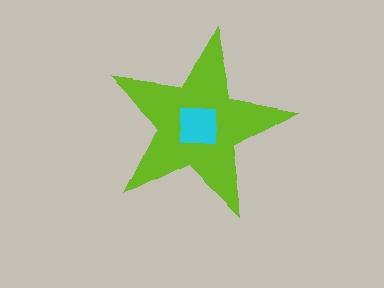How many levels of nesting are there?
2.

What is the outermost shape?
The lime star.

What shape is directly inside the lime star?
The cyan square.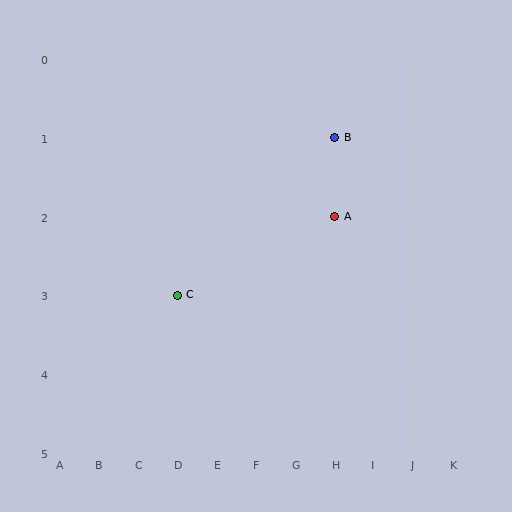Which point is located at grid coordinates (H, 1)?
Point B is at (H, 1).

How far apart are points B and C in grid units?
Points B and C are 4 columns and 2 rows apart (about 4.5 grid units diagonally).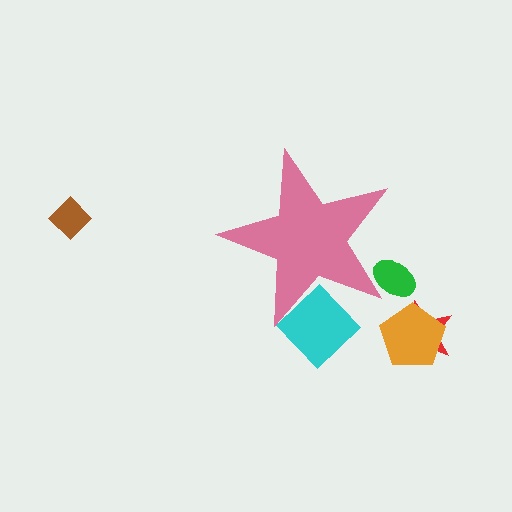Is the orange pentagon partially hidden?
No, the orange pentagon is fully visible.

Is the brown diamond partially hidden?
No, the brown diamond is fully visible.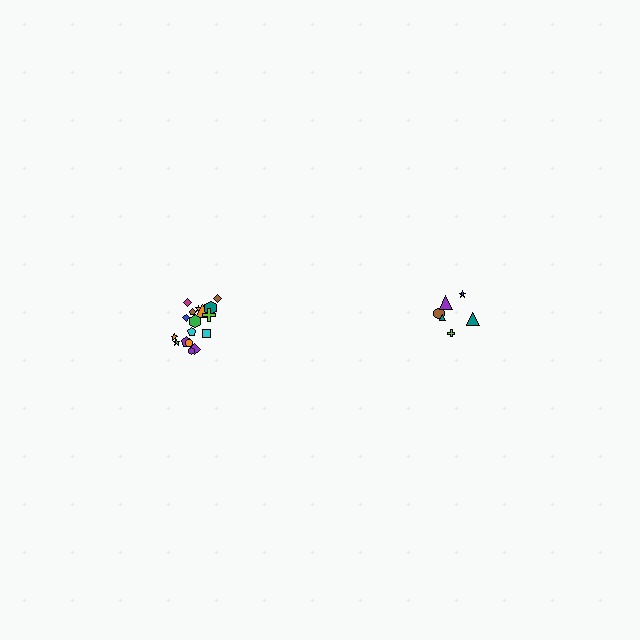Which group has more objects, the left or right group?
The left group.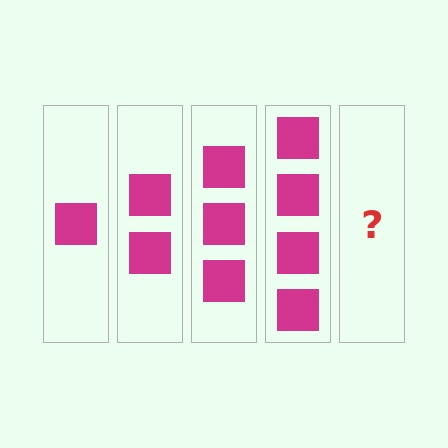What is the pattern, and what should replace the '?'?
The pattern is that each step adds one more square. The '?' should be 5 squares.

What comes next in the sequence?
The next element should be 5 squares.